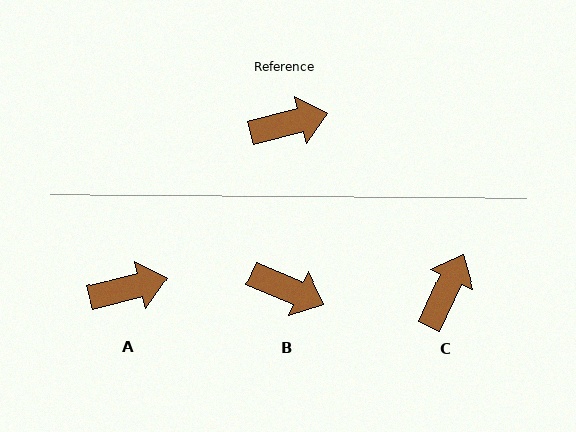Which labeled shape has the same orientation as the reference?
A.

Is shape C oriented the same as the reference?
No, it is off by about 51 degrees.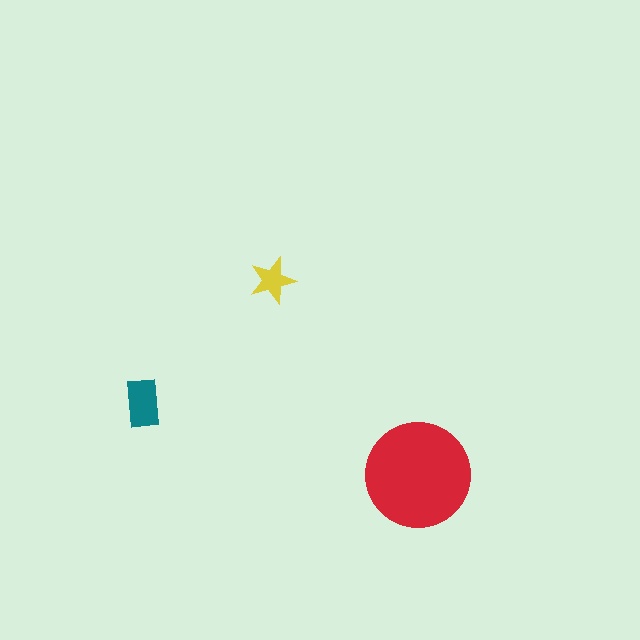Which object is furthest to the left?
The teal rectangle is leftmost.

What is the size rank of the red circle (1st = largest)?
1st.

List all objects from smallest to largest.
The yellow star, the teal rectangle, the red circle.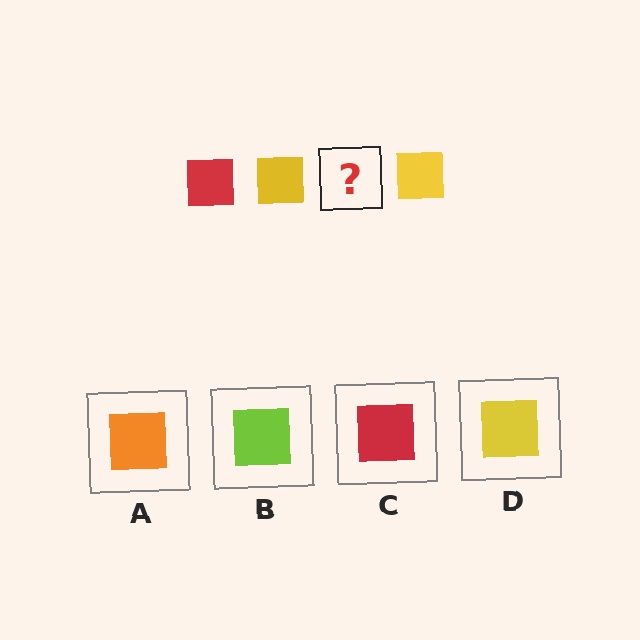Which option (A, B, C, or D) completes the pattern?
C.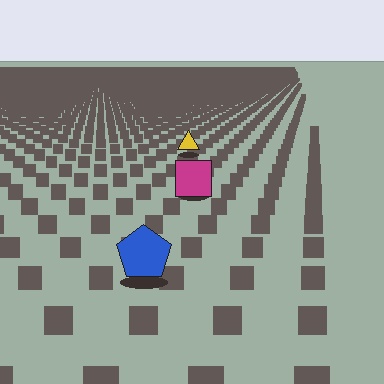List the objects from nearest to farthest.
From nearest to farthest: the blue pentagon, the magenta square, the yellow triangle.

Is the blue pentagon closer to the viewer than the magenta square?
Yes. The blue pentagon is closer — you can tell from the texture gradient: the ground texture is coarser near it.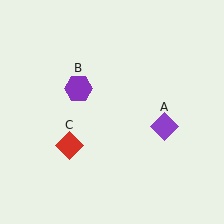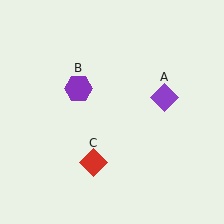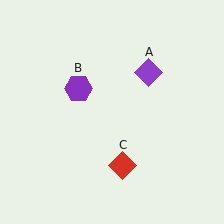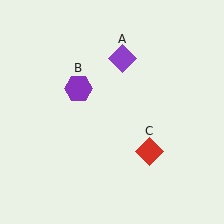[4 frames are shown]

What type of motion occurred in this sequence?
The purple diamond (object A), red diamond (object C) rotated counterclockwise around the center of the scene.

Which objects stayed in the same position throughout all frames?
Purple hexagon (object B) remained stationary.